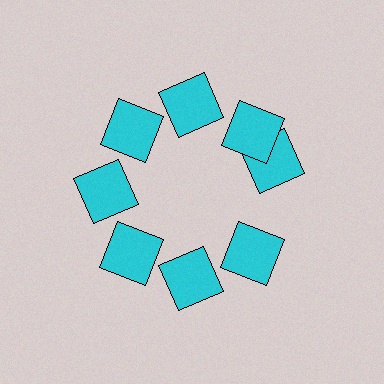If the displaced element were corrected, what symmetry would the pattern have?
It would have 8-fold rotational symmetry — the pattern would map onto itself every 45 degrees.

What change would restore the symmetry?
The symmetry would be restored by rotating it back into even spacing with its neighbors so that all 8 squares sit at equal angles and equal distance from the center.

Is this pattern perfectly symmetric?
No. The 8 cyan squares are arranged in a ring, but one element near the 3 o'clock position is rotated out of alignment along the ring, breaking the 8-fold rotational symmetry.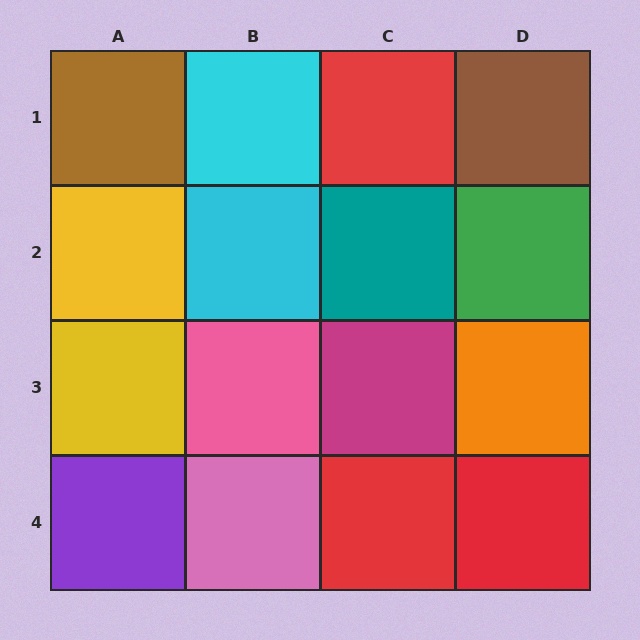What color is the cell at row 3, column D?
Orange.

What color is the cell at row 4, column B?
Pink.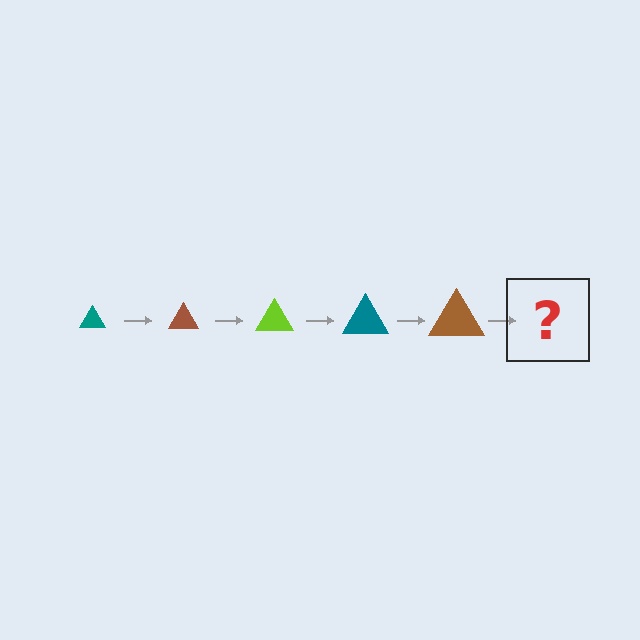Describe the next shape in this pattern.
It should be a lime triangle, larger than the previous one.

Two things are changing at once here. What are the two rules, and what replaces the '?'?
The two rules are that the triangle grows larger each step and the color cycles through teal, brown, and lime. The '?' should be a lime triangle, larger than the previous one.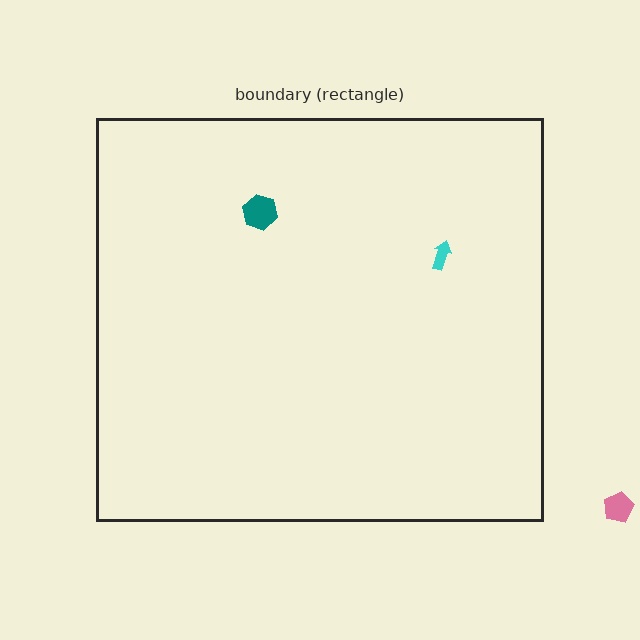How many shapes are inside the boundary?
2 inside, 1 outside.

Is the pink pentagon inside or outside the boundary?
Outside.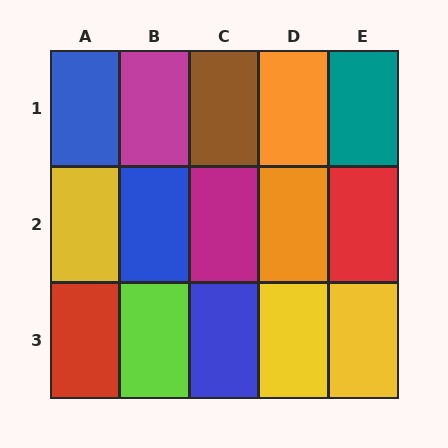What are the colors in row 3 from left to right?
Red, lime, blue, yellow, yellow.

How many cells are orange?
2 cells are orange.